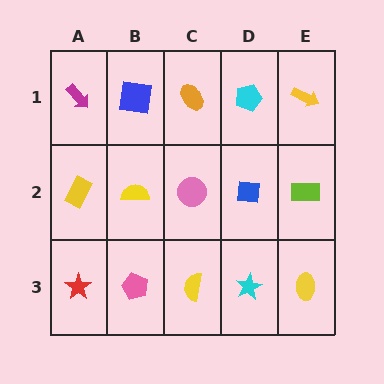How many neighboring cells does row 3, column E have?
2.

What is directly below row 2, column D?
A cyan star.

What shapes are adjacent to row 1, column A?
A yellow rectangle (row 2, column A), a blue square (row 1, column B).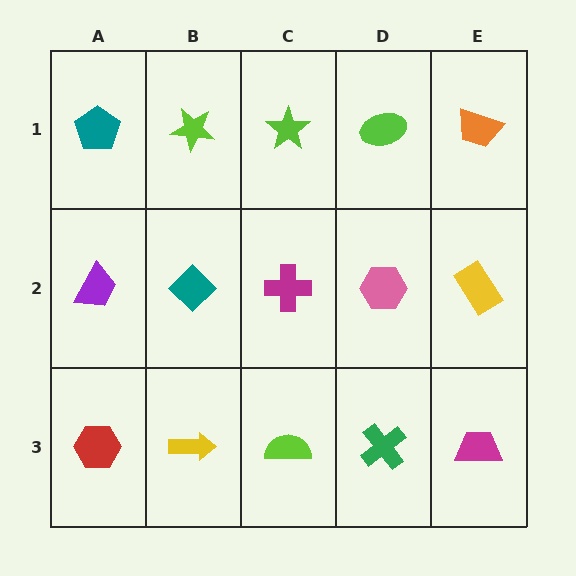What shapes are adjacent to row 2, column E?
An orange trapezoid (row 1, column E), a magenta trapezoid (row 3, column E), a pink hexagon (row 2, column D).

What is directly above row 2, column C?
A lime star.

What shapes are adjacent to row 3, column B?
A teal diamond (row 2, column B), a red hexagon (row 3, column A), a lime semicircle (row 3, column C).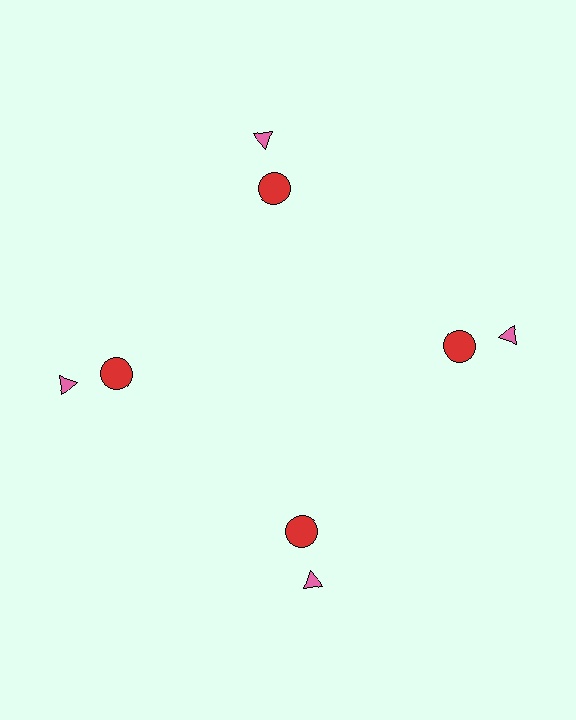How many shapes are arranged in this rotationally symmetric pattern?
There are 8 shapes, arranged in 4 groups of 2.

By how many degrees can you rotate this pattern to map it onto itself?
The pattern maps onto itself every 90 degrees of rotation.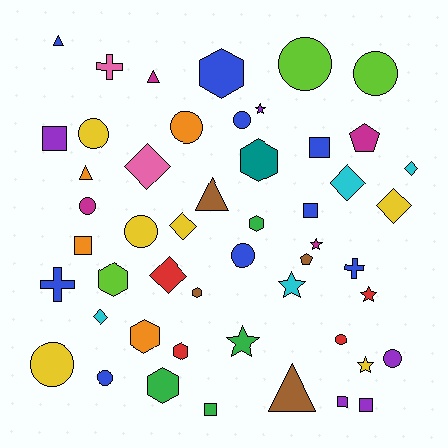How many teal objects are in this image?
There is 1 teal object.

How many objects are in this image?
There are 50 objects.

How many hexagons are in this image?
There are 8 hexagons.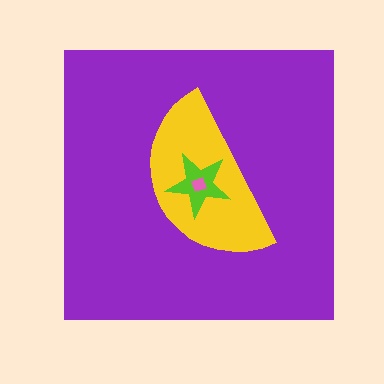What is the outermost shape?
The purple square.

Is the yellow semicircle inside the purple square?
Yes.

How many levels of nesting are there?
4.